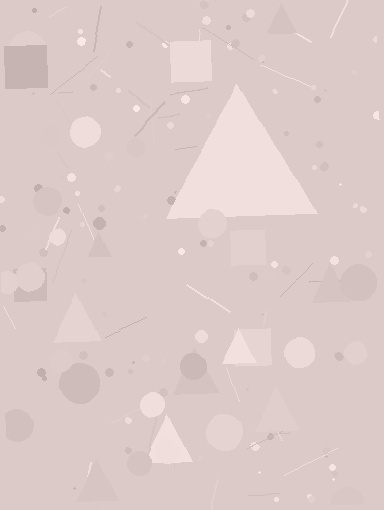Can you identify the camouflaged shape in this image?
The camouflaged shape is a triangle.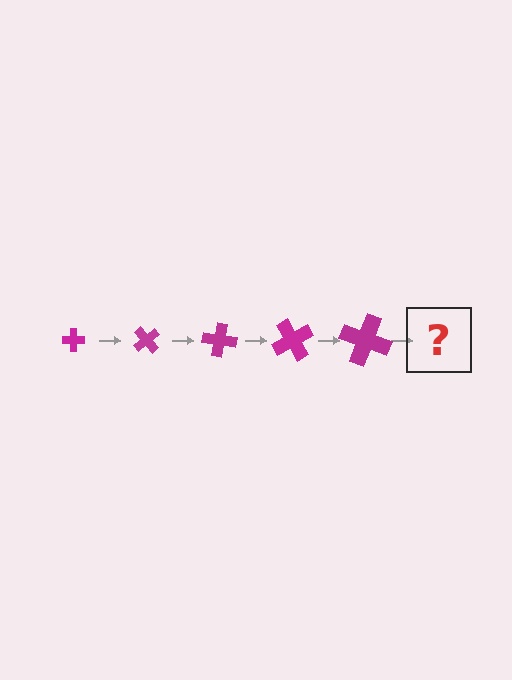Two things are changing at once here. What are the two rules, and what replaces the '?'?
The two rules are that the cross grows larger each step and it rotates 50 degrees each step. The '?' should be a cross, larger than the previous one and rotated 250 degrees from the start.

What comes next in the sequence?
The next element should be a cross, larger than the previous one and rotated 250 degrees from the start.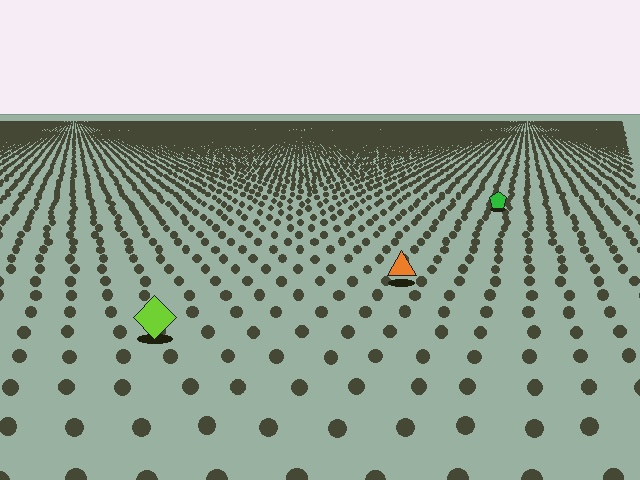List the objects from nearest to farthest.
From nearest to farthest: the lime diamond, the orange triangle, the green pentagon.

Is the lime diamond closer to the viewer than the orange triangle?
Yes. The lime diamond is closer — you can tell from the texture gradient: the ground texture is coarser near it.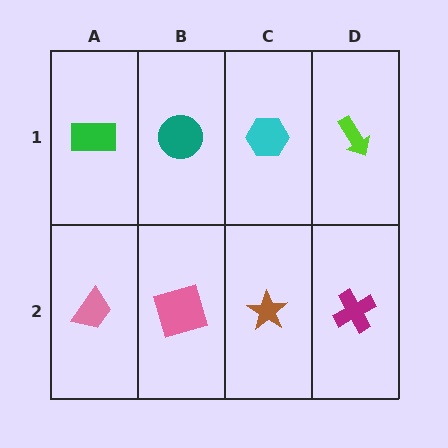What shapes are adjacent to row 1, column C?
A brown star (row 2, column C), a teal circle (row 1, column B), a lime arrow (row 1, column D).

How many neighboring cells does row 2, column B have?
3.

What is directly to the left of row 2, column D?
A brown star.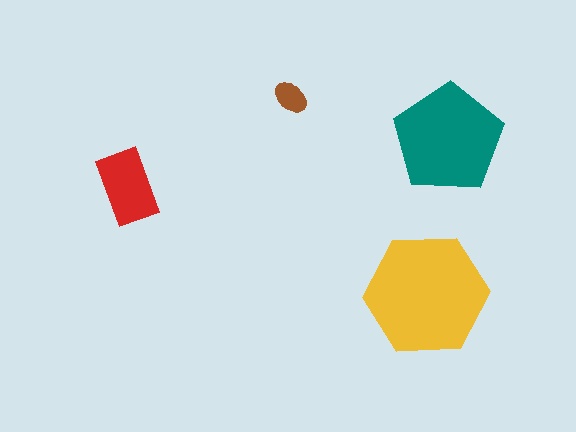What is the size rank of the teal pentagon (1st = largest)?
2nd.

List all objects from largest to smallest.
The yellow hexagon, the teal pentagon, the red rectangle, the brown ellipse.